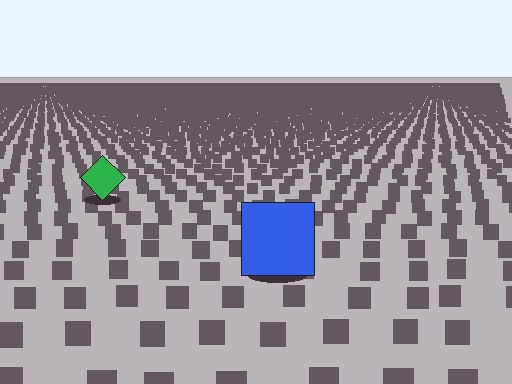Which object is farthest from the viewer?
The green diamond is farthest from the viewer. It appears smaller and the ground texture around it is denser.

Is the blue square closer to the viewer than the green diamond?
Yes. The blue square is closer — you can tell from the texture gradient: the ground texture is coarser near it.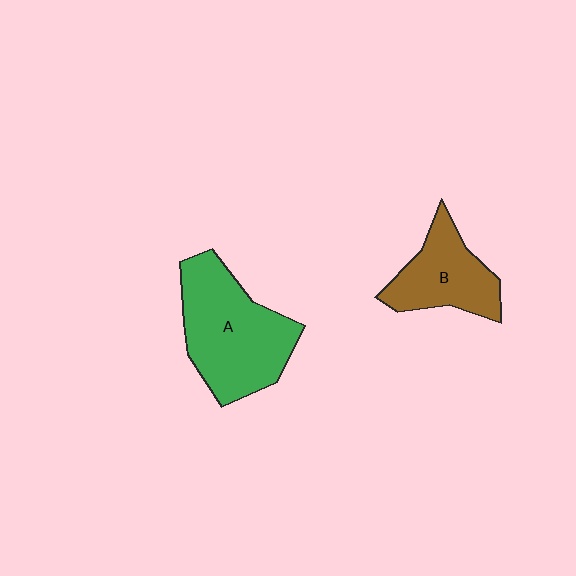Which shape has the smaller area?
Shape B (brown).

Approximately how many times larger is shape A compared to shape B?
Approximately 1.6 times.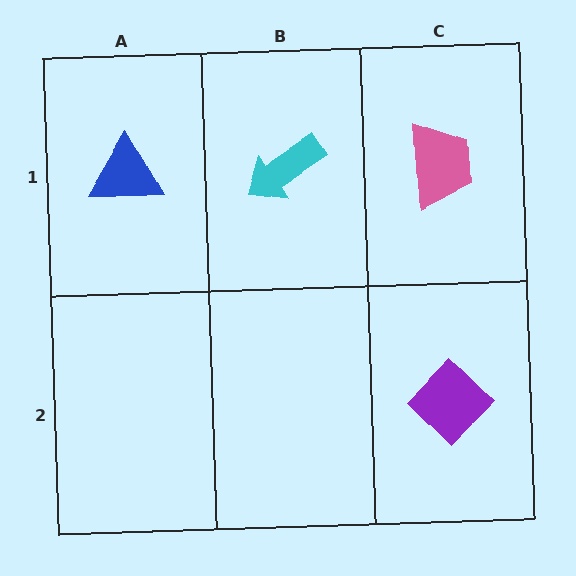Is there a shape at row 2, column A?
No, that cell is empty.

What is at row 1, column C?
A pink trapezoid.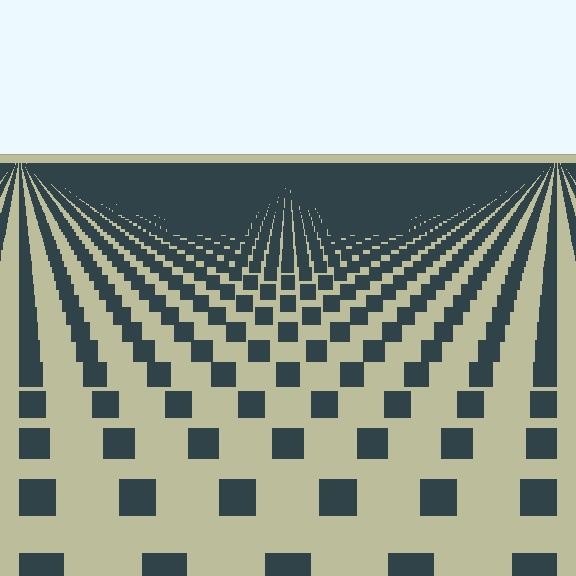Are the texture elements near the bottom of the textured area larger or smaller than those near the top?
Larger. Near the bottom, elements are closer to the viewer and appear at a bigger on-screen size.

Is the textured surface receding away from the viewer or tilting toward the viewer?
The surface is receding away from the viewer. Texture elements get smaller and denser toward the top.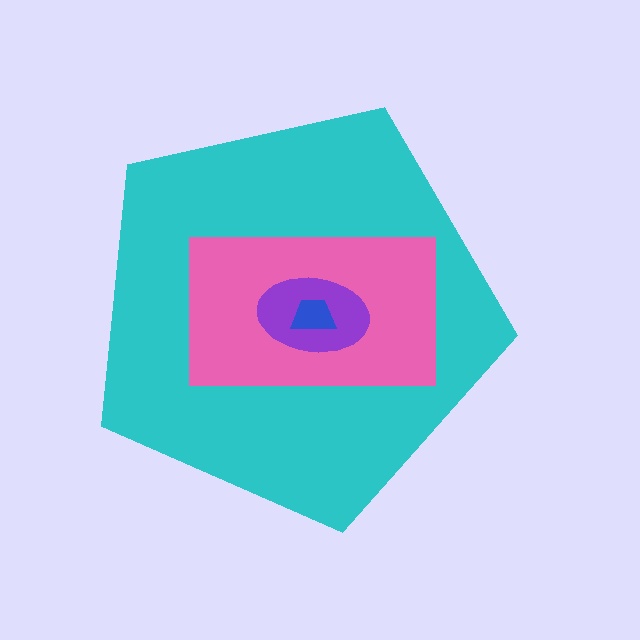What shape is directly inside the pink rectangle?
The purple ellipse.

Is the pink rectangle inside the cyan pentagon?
Yes.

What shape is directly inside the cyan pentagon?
The pink rectangle.